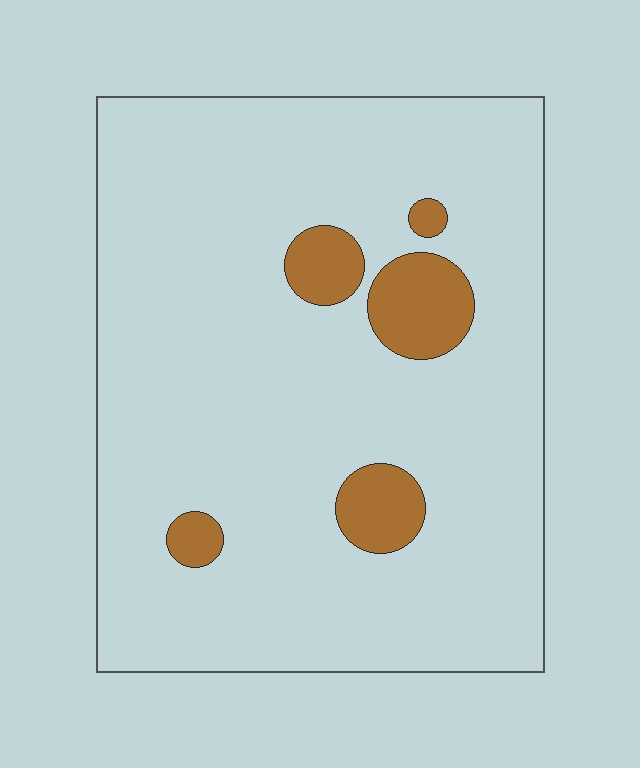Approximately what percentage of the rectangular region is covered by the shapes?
Approximately 10%.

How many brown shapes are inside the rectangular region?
5.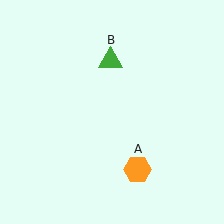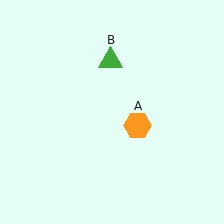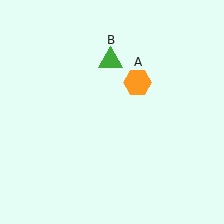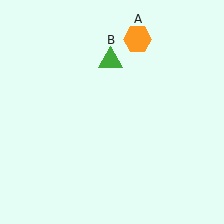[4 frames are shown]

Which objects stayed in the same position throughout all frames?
Green triangle (object B) remained stationary.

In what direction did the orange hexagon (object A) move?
The orange hexagon (object A) moved up.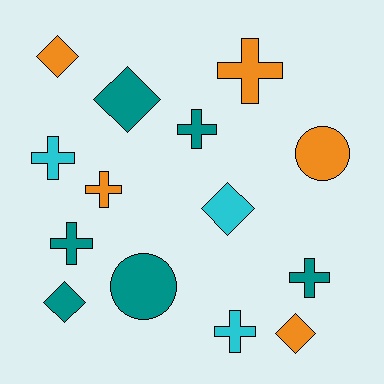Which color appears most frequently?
Teal, with 6 objects.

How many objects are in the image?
There are 14 objects.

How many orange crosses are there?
There are 2 orange crosses.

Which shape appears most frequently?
Cross, with 7 objects.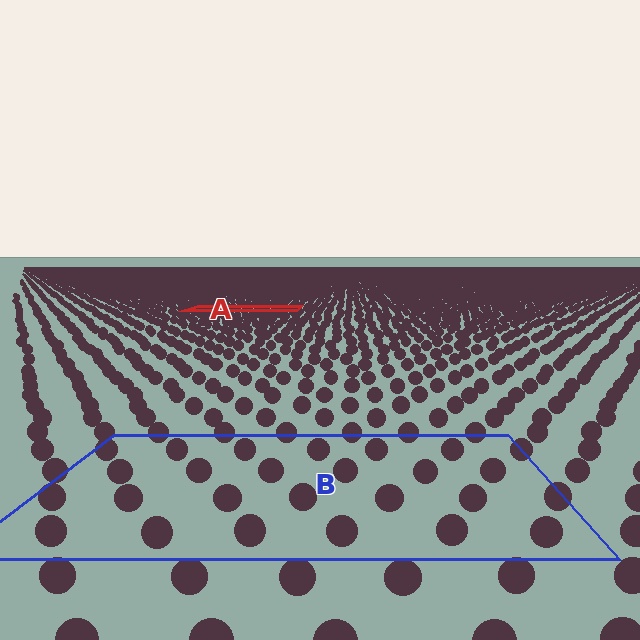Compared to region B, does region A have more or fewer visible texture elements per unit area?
Region A has more texture elements per unit area — they are packed more densely because it is farther away.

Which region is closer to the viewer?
Region B is closer. The texture elements there are larger and more spread out.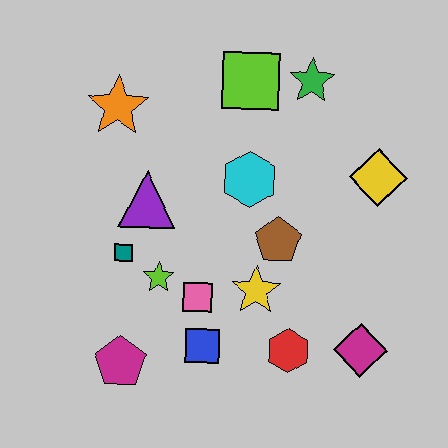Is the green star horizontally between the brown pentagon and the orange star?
No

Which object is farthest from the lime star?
The green star is farthest from the lime star.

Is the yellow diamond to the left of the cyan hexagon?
No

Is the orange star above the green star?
No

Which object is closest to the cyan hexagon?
The brown pentagon is closest to the cyan hexagon.